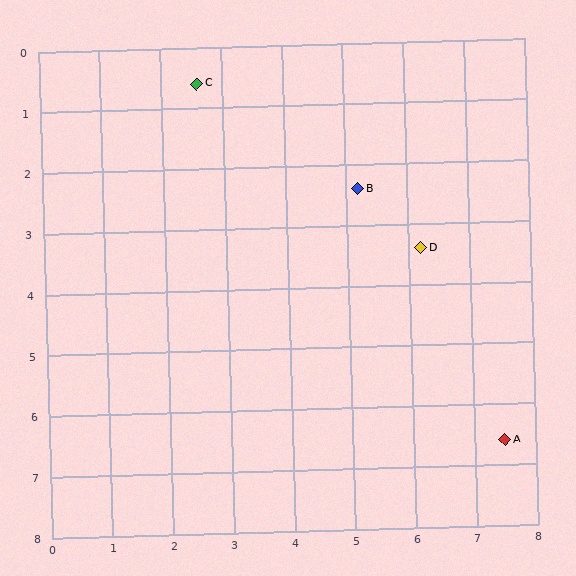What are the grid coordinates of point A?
Point A is at approximately (7.5, 6.6).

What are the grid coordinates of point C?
Point C is at approximately (2.6, 0.6).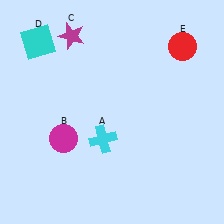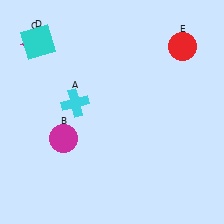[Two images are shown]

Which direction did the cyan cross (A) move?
The cyan cross (A) moved up.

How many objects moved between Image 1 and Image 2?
2 objects moved between the two images.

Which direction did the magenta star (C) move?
The magenta star (C) moved left.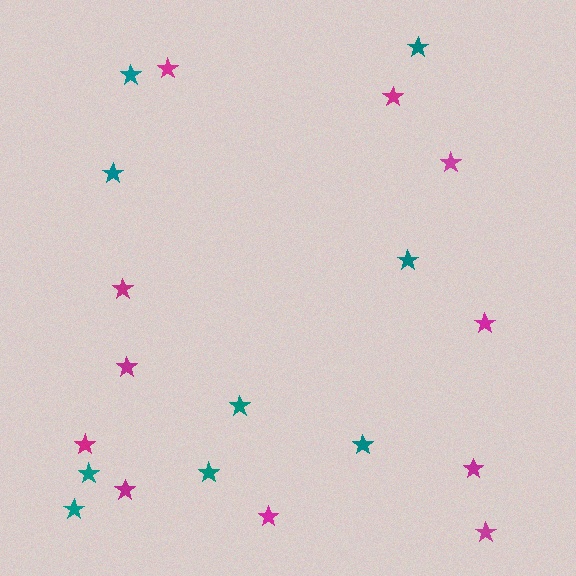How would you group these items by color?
There are 2 groups: one group of teal stars (9) and one group of magenta stars (11).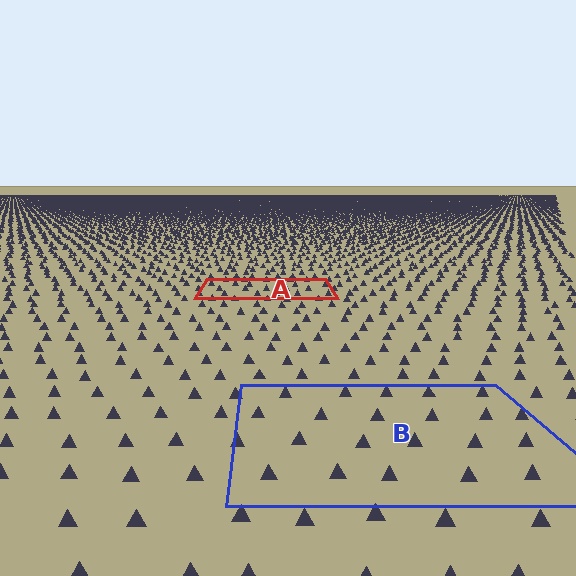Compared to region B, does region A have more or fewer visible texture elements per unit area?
Region A has more texture elements per unit area — they are packed more densely because it is farther away.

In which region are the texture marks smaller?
The texture marks are smaller in region A, because it is farther away.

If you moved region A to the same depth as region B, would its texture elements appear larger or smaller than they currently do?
They would appear larger. At a closer depth, the same texture elements are projected at a bigger on-screen size.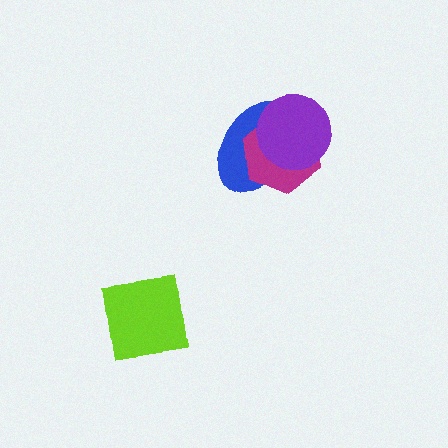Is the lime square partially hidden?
No, no other shape covers it.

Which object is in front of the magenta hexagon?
The purple circle is in front of the magenta hexagon.